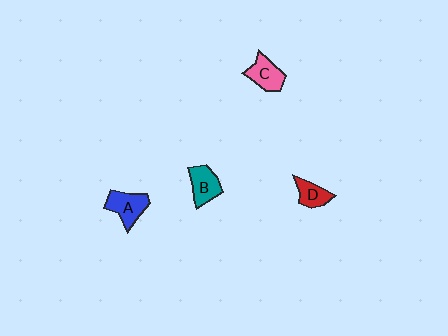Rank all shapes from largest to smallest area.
From largest to smallest: A (blue), B (teal), C (pink), D (red).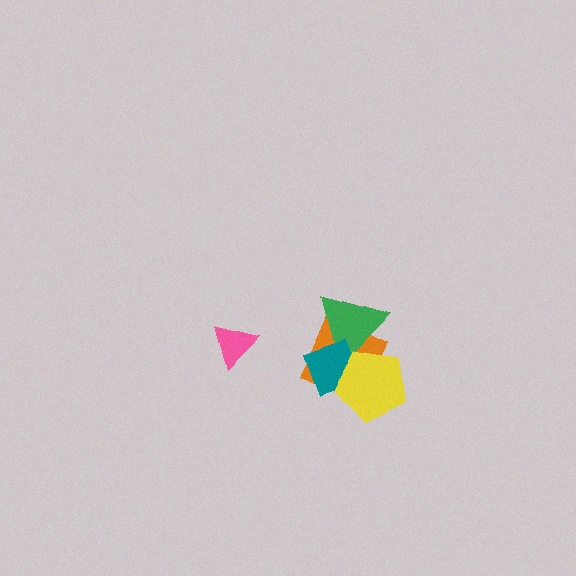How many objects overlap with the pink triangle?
0 objects overlap with the pink triangle.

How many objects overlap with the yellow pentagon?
3 objects overlap with the yellow pentagon.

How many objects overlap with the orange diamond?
3 objects overlap with the orange diamond.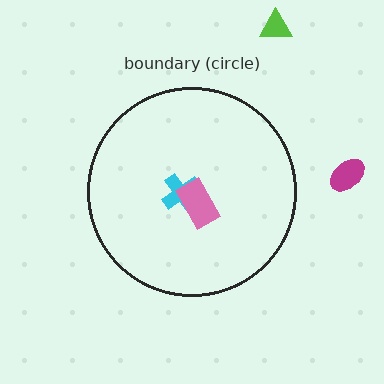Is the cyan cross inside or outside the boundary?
Inside.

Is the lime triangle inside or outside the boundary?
Outside.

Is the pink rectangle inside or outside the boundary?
Inside.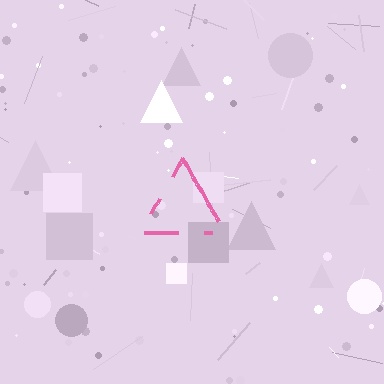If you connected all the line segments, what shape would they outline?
They would outline a triangle.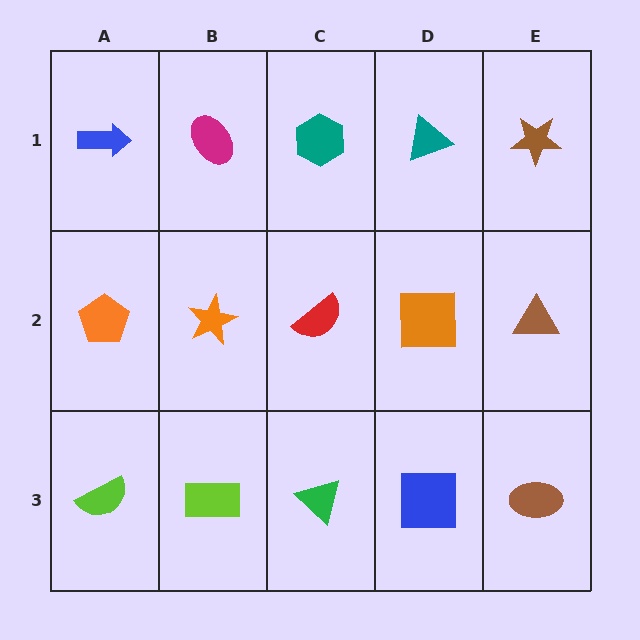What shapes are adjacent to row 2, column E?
A brown star (row 1, column E), a brown ellipse (row 3, column E), an orange square (row 2, column D).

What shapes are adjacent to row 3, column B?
An orange star (row 2, column B), a lime semicircle (row 3, column A), a green triangle (row 3, column C).